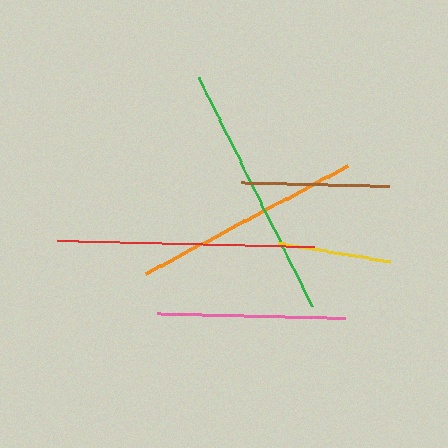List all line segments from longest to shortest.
From longest to shortest: red, green, orange, pink, brown, yellow.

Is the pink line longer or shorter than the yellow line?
The pink line is longer than the yellow line.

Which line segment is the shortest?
The yellow line is the shortest at approximately 114 pixels.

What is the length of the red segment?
The red segment is approximately 258 pixels long.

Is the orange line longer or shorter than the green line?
The green line is longer than the orange line.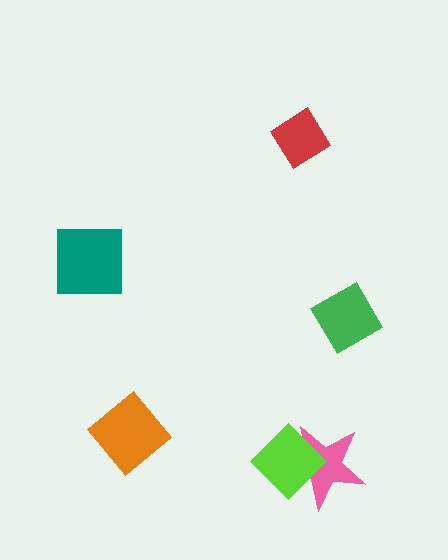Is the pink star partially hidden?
Yes, it is partially covered by another shape.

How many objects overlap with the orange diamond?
0 objects overlap with the orange diamond.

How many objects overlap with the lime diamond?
1 object overlaps with the lime diamond.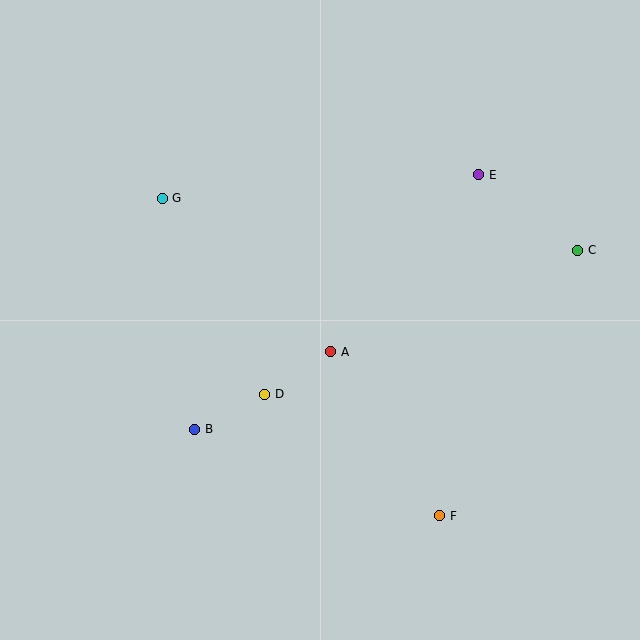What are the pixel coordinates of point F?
Point F is at (440, 516).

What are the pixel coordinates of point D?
Point D is at (265, 394).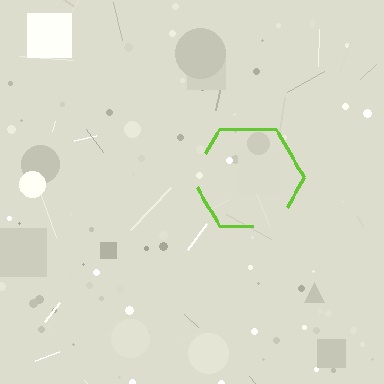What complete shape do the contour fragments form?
The contour fragments form a hexagon.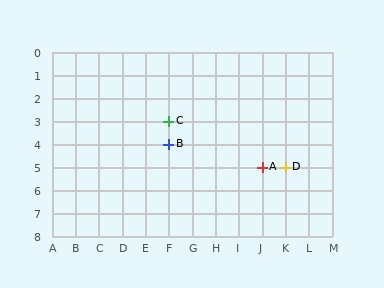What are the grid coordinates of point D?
Point D is at grid coordinates (K, 5).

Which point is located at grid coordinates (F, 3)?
Point C is at (F, 3).